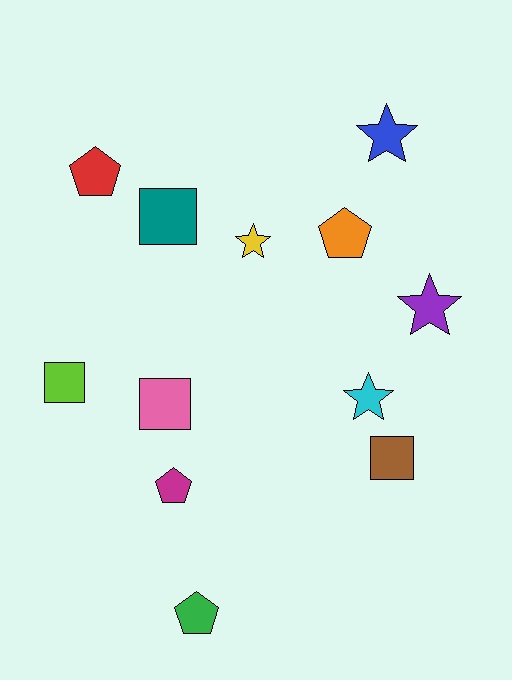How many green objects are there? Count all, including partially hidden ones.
There is 1 green object.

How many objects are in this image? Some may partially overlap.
There are 12 objects.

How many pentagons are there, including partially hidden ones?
There are 4 pentagons.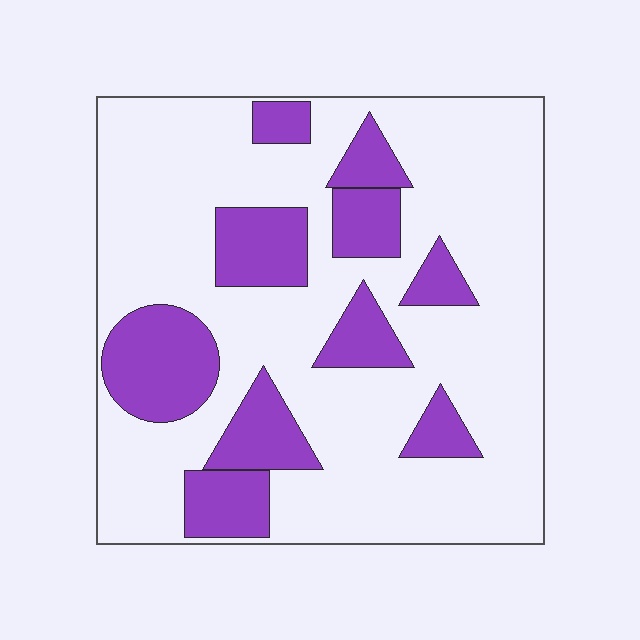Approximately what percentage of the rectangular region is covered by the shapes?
Approximately 25%.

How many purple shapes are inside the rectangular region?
10.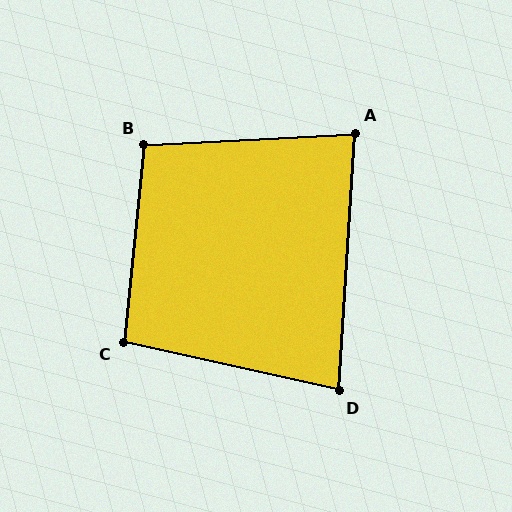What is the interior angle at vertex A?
Approximately 83 degrees (acute).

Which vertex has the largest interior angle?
B, at approximately 99 degrees.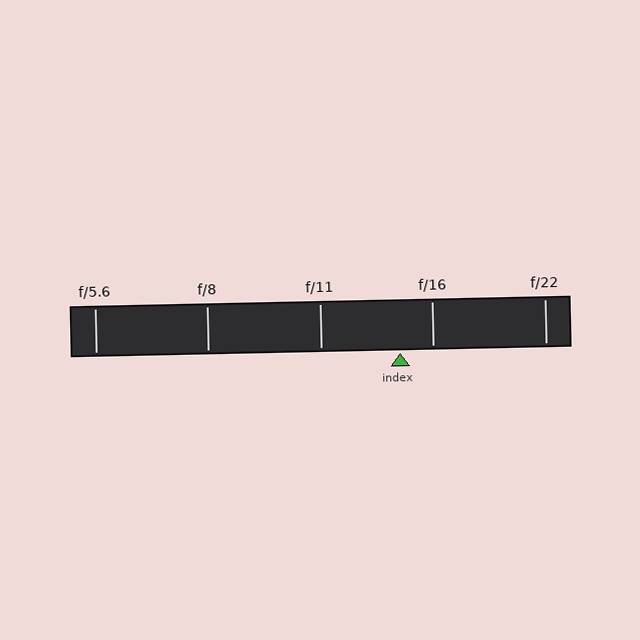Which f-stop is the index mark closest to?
The index mark is closest to f/16.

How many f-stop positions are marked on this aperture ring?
There are 5 f-stop positions marked.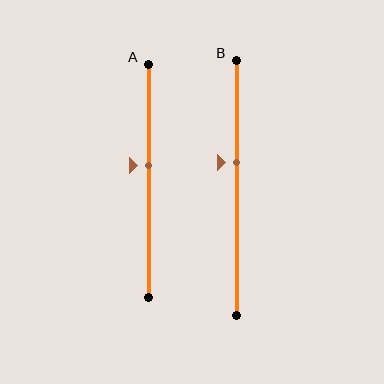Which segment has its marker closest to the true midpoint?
Segment A has its marker closest to the true midpoint.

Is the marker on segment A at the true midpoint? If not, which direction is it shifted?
No, the marker on segment A is shifted upward by about 7% of the segment length.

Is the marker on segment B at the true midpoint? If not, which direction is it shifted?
No, the marker on segment B is shifted upward by about 10% of the segment length.